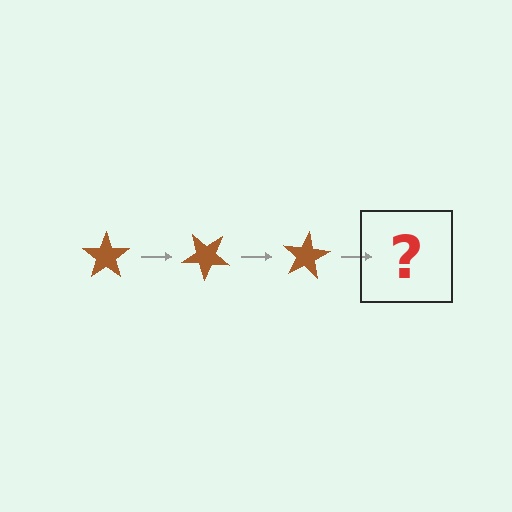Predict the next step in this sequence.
The next step is a brown star rotated 120 degrees.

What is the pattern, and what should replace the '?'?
The pattern is that the star rotates 40 degrees each step. The '?' should be a brown star rotated 120 degrees.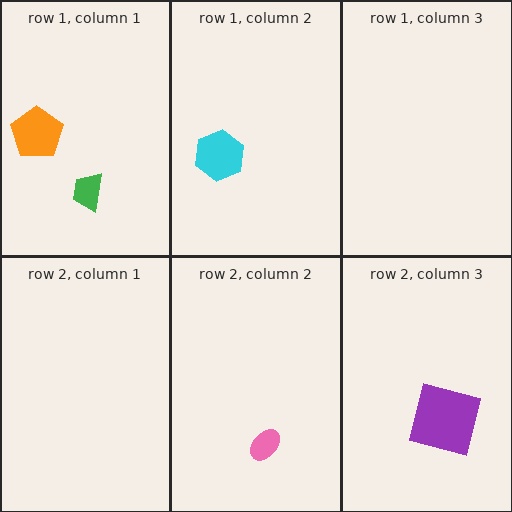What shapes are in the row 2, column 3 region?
The purple square.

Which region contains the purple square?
The row 2, column 3 region.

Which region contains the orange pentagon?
The row 1, column 1 region.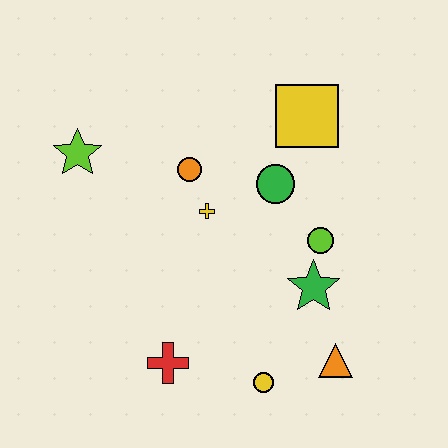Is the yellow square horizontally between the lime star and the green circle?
No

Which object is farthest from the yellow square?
The red cross is farthest from the yellow square.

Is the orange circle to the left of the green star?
Yes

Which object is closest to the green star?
The lime circle is closest to the green star.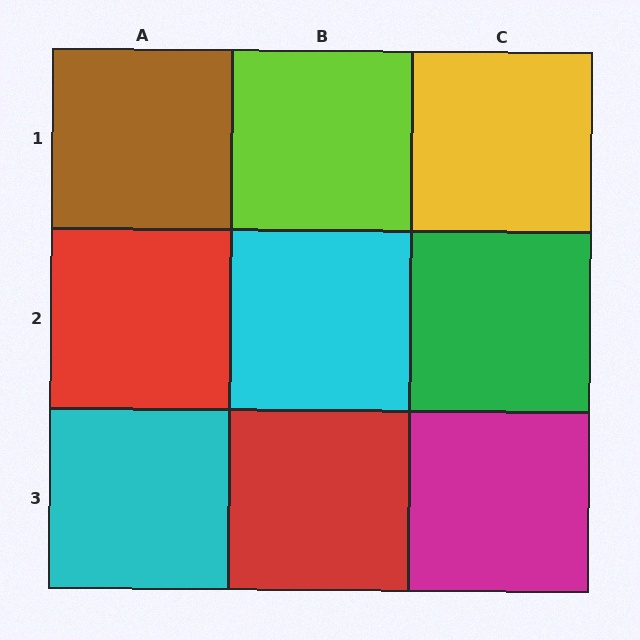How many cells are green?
1 cell is green.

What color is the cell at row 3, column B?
Red.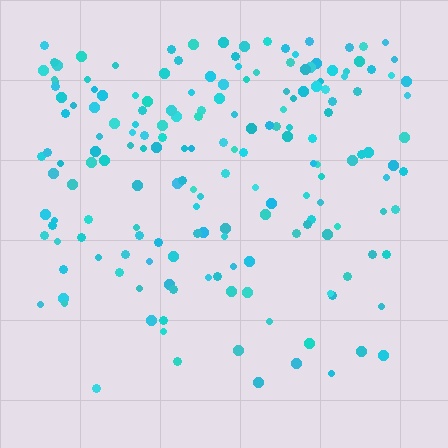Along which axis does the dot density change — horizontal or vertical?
Vertical.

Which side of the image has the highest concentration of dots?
The top.